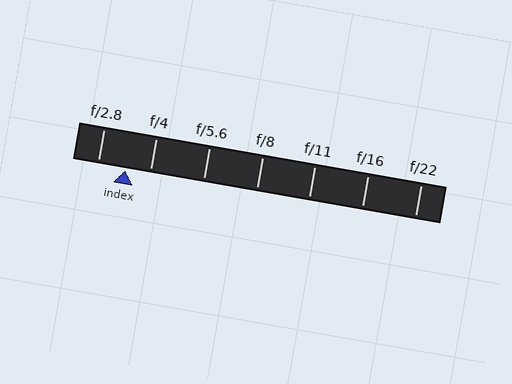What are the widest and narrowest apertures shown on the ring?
The widest aperture shown is f/2.8 and the narrowest is f/22.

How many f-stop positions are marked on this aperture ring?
There are 7 f-stop positions marked.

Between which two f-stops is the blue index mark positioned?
The index mark is between f/2.8 and f/4.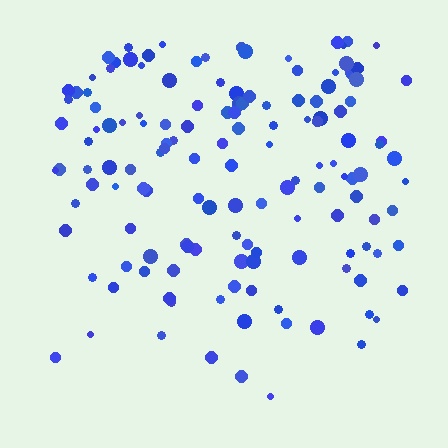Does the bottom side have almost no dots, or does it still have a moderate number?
Still a moderate number, just noticeably fewer than the top.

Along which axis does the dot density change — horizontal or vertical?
Vertical.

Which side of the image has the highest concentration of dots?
The top.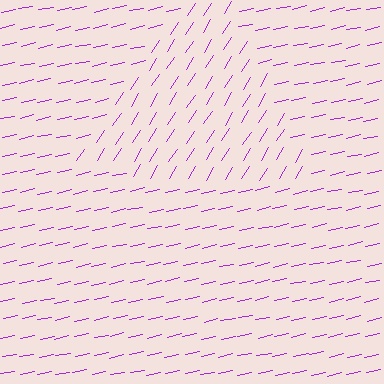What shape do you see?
I see a triangle.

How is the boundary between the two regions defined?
The boundary is defined purely by a change in line orientation (approximately 45 degrees difference). All lines are the same color and thickness.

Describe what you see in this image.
The image is filled with small purple line segments. A triangle region in the image has lines oriented differently from the surrounding lines, creating a visible texture boundary.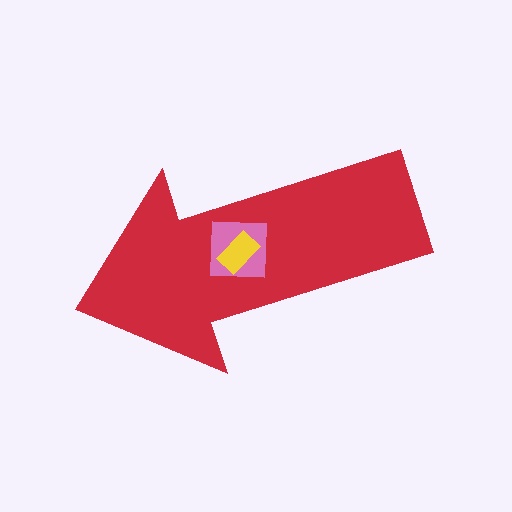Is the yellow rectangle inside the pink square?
Yes.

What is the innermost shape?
The yellow rectangle.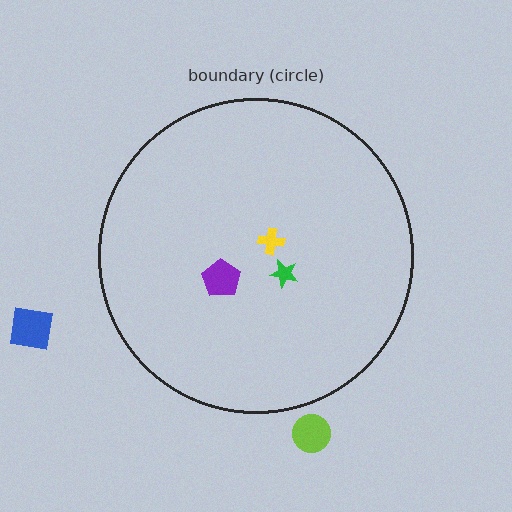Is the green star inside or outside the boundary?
Inside.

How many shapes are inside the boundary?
3 inside, 2 outside.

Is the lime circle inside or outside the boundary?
Outside.